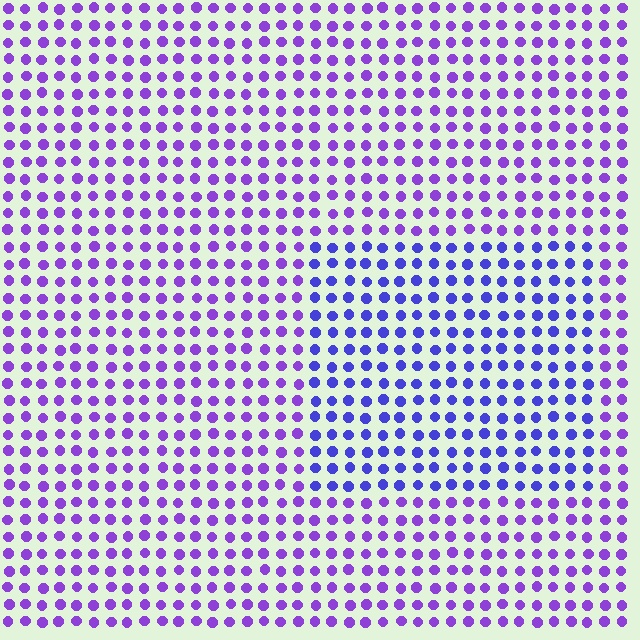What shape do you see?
I see a rectangle.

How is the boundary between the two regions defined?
The boundary is defined purely by a slight shift in hue (about 29 degrees). Spacing, size, and orientation are identical on both sides.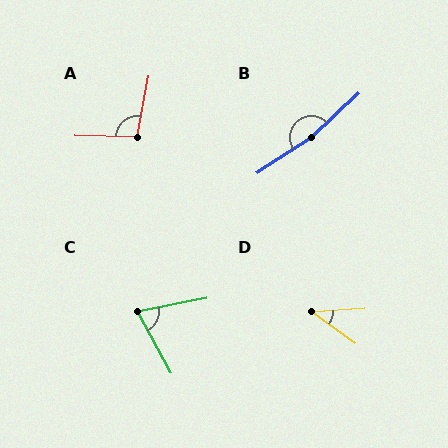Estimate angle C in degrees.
Approximately 73 degrees.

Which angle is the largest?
B, at approximately 170 degrees.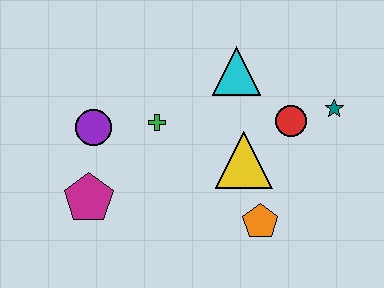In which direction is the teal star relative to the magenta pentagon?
The teal star is to the right of the magenta pentagon.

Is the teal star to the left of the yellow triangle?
No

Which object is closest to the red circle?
The teal star is closest to the red circle.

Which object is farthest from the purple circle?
The teal star is farthest from the purple circle.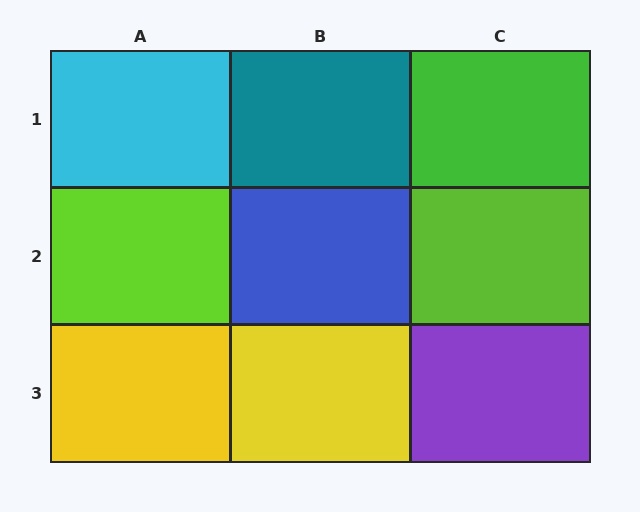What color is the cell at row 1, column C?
Green.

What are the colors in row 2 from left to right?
Lime, blue, lime.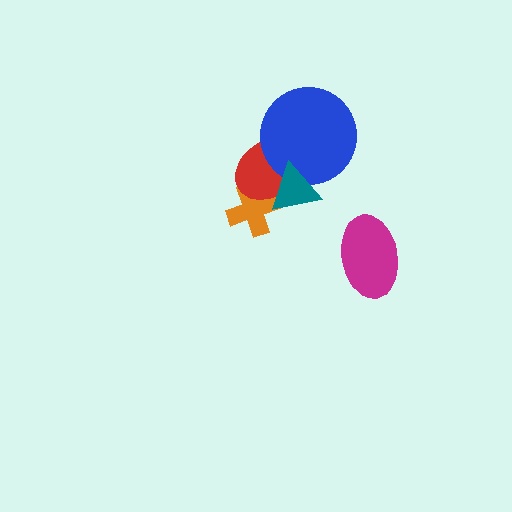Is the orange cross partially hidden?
Yes, it is partially covered by another shape.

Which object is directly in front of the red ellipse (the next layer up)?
The blue circle is directly in front of the red ellipse.